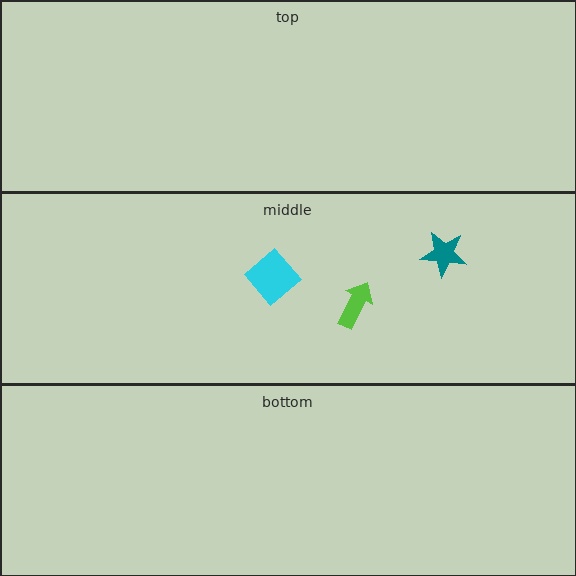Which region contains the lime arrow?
The middle region.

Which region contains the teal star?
The middle region.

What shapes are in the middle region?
The lime arrow, the cyan diamond, the teal star.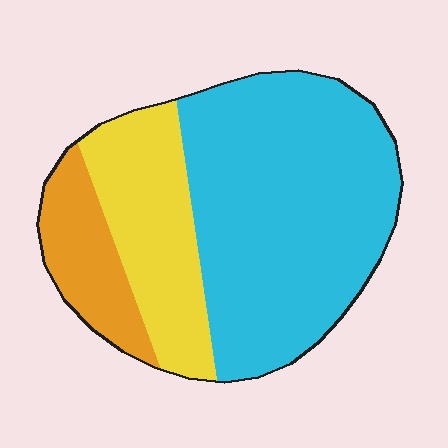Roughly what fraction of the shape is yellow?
Yellow takes up about one quarter (1/4) of the shape.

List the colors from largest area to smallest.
From largest to smallest: cyan, yellow, orange.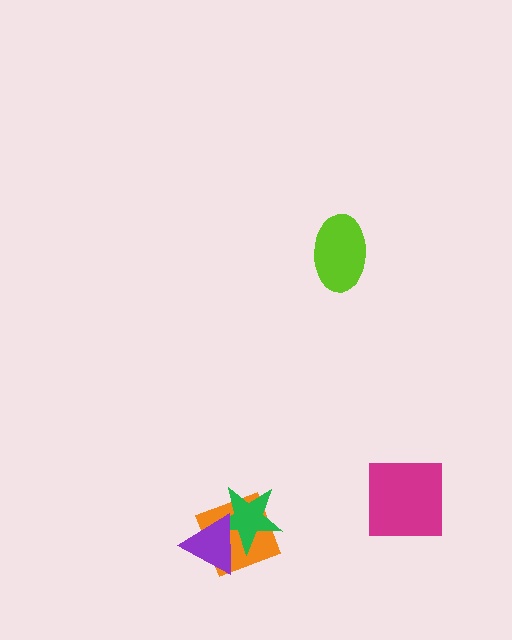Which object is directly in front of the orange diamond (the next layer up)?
The green star is directly in front of the orange diamond.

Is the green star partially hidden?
Yes, it is partially covered by another shape.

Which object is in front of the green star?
The purple triangle is in front of the green star.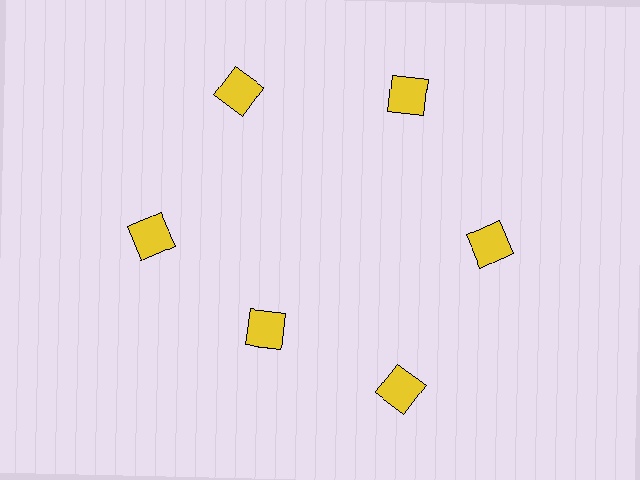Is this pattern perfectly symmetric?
No. The 6 yellow squares are arranged in a ring, but one element near the 7 o'clock position is pulled inward toward the center, breaking the 6-fold rotational symmetry.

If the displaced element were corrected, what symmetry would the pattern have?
It would have 6-fold rotational symmetry — the pattern would map onto itself every 60 degrees.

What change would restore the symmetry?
The symmetry would be restored by moving it outward, back onto the ring so that all 6 squares sit at equal angles and equal distance from the center.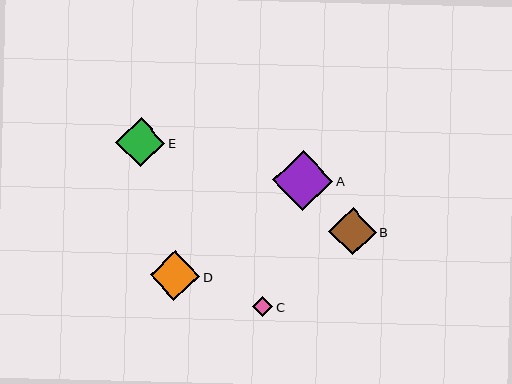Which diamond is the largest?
Diamond A is the largest with a size of approximately 60 pixels.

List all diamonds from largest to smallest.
From largest to smallest: A, D, E, B, C.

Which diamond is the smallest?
Diamond C is the smallest with a size of approximately 20 pixels.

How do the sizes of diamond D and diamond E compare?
Diamond D and diamond E are approximately the same size.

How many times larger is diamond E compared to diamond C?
Diamond E is approximately 2.4 times the size of diamond C.